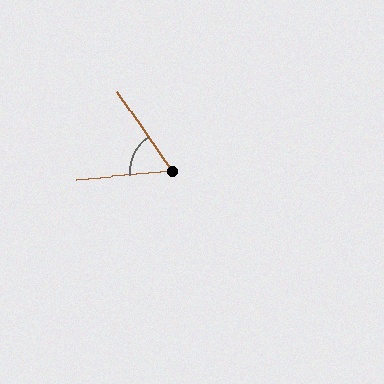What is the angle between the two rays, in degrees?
Approximately 61 degrees.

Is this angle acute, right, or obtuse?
It is acute.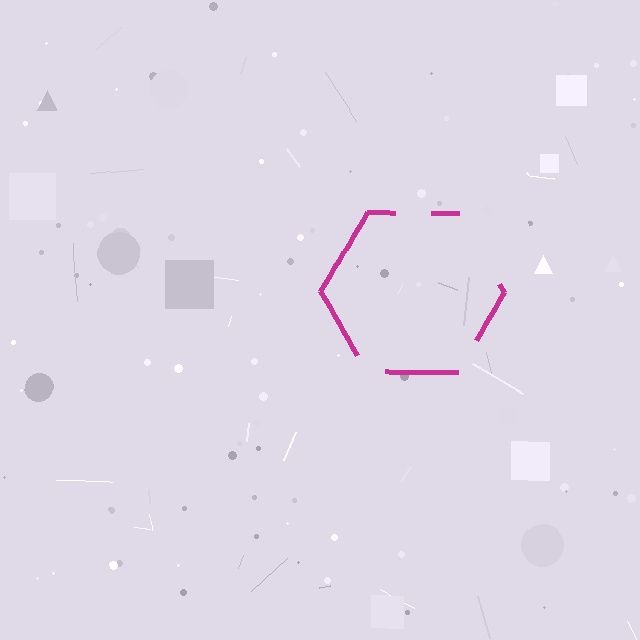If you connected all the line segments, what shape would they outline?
They would outline a hexagon.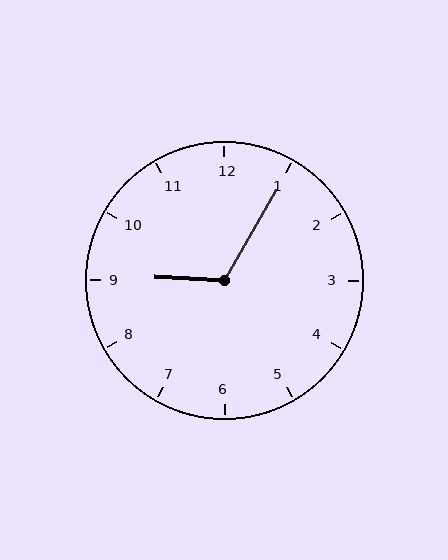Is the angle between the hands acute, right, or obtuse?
It is obtuse.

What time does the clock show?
9:05.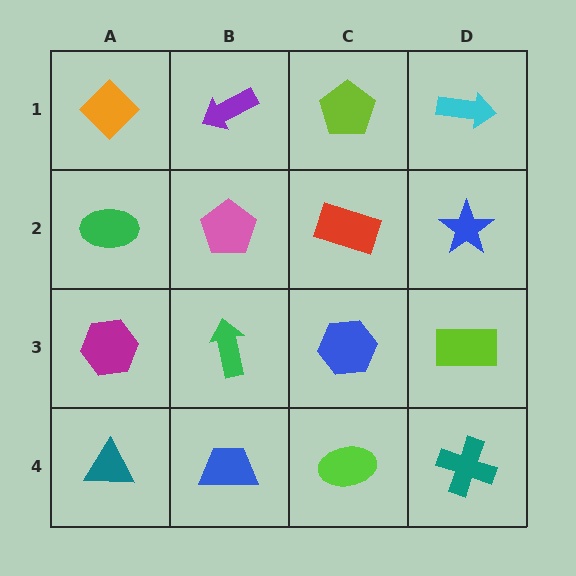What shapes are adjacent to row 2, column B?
A purple arrow (row 1, column B), a green arrow (row 3, column B), a green ellipse (row 2, column A), a red rectangle (row 2, column C).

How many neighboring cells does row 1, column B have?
3.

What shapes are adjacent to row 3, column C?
A red rectangle (row 2, column C), a lime ellipse (row 4, column C), a green arrow (row 3, column B), a lime rectangle (row 3, column D).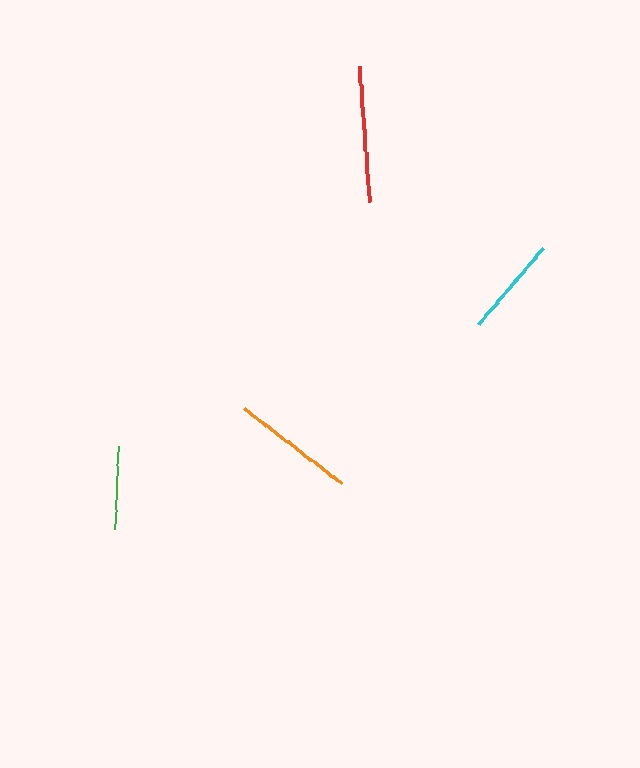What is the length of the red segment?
The red segment is approximately 136 pixels long.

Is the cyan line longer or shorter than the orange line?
The orange line is longer than the cyan line.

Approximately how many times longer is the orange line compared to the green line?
The orange line is approximately 1.5 times the length of the green line.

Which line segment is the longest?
The red line is the longest at approximately 136 pixels.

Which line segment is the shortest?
The green line is the shortest at approximately 83 pixels.